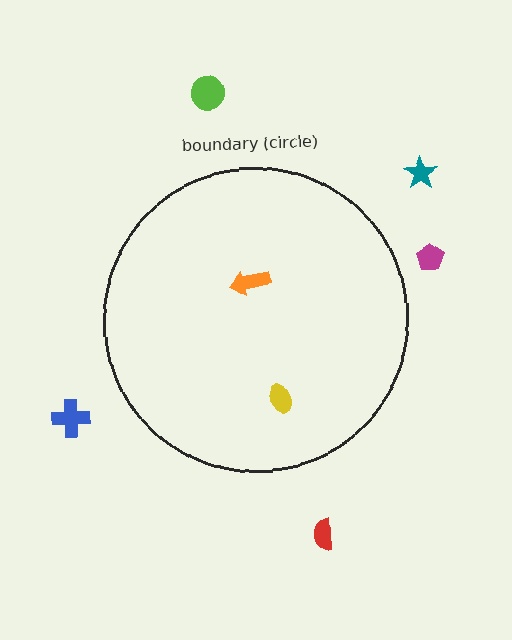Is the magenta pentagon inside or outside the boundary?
Outside.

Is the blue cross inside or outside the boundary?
Outside.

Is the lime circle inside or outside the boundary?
Outside.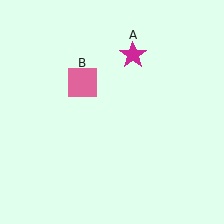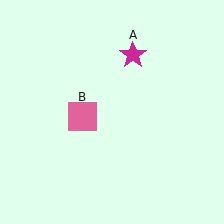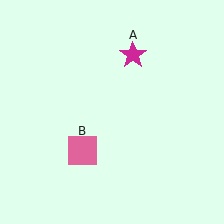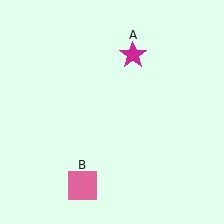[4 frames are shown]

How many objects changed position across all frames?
1 object changed position: pink square (object B).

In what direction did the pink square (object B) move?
The pink square (object B) moved down.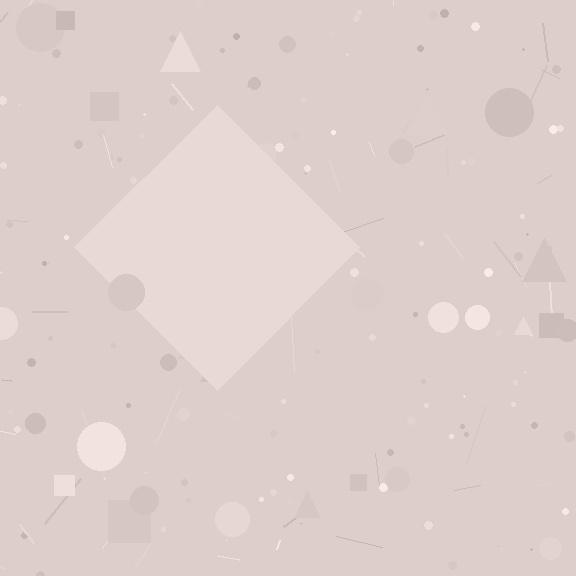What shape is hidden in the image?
A diamond is hidden in the image.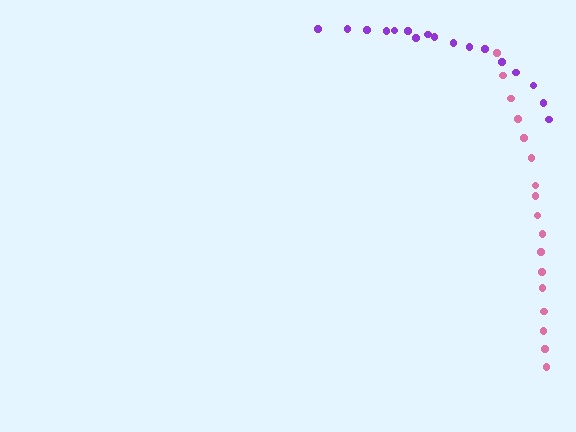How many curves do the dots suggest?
There are 2 distinct paths.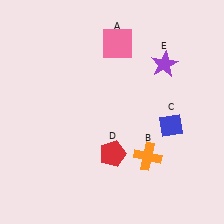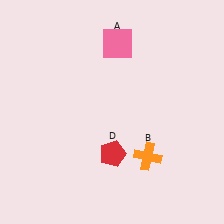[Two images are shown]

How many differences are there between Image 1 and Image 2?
There are 2 differences between the two images.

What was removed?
The blue diamond (C), the purple star (E) were removed in Image 2.